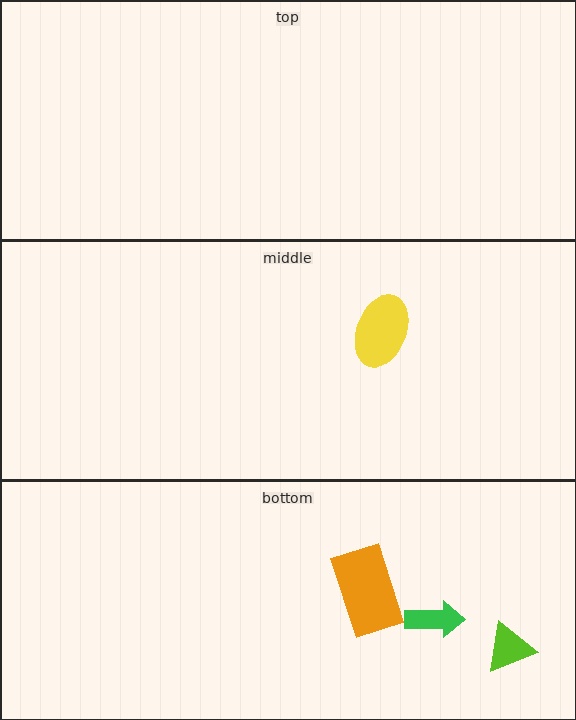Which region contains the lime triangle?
The bottom region.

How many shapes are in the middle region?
1.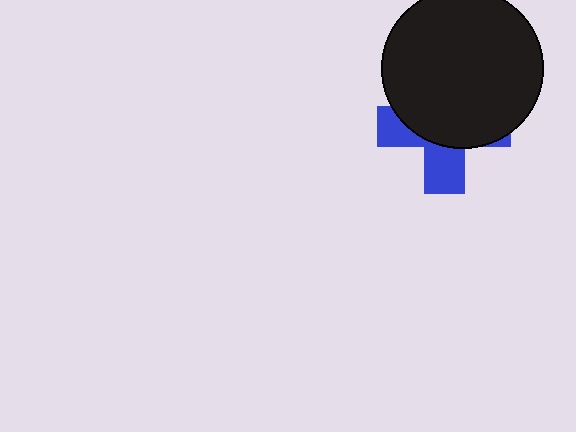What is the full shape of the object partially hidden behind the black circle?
The partially hidden object is a blue cross.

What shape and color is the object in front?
The object in front is a black circle.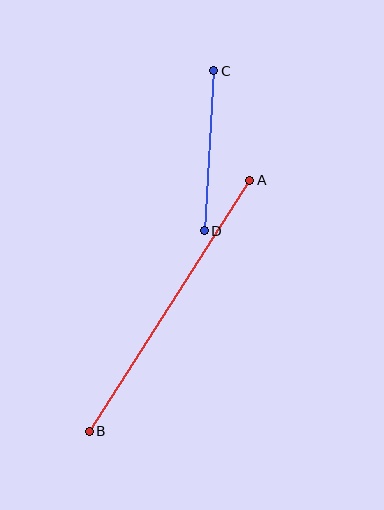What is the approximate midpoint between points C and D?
The midpoint is at approximately (209, 151) pixels.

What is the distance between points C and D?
The distance is approximately 160 pixels.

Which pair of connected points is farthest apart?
Points A and B are farthest apart.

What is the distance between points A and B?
The distance is approximately 298 pixels.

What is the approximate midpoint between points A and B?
The midpoint is at approximately (169, 306) pixels.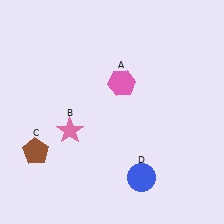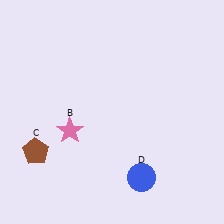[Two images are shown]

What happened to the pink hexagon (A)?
The pink hexagon (A) was removed in Image 2. It was in the top-right area of Image 1.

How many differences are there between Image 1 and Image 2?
There is 1 difference between the two images.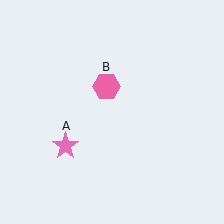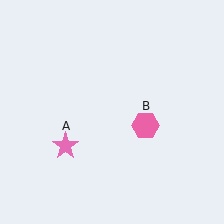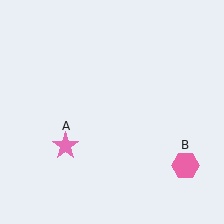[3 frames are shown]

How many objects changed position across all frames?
1 object changed position: pink hexagon (object B).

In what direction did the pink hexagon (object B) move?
The pink hexagon (object B) moved down and to the right.